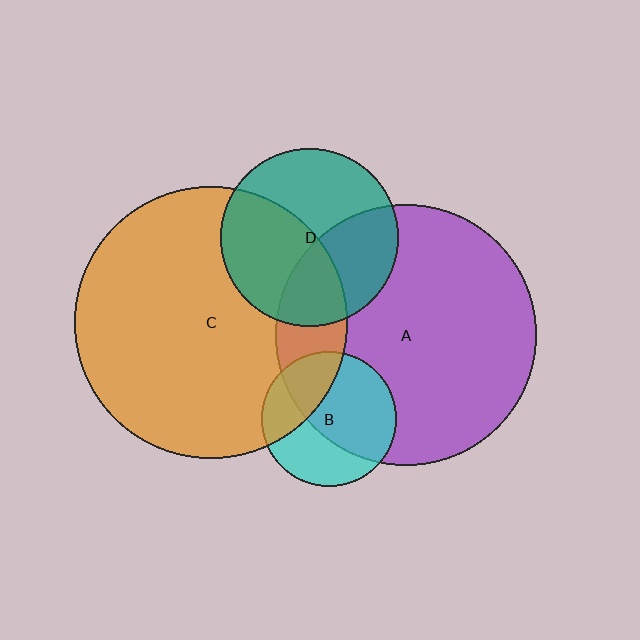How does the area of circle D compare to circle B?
Approximately 1.7 times.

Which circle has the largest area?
Circle C (orange).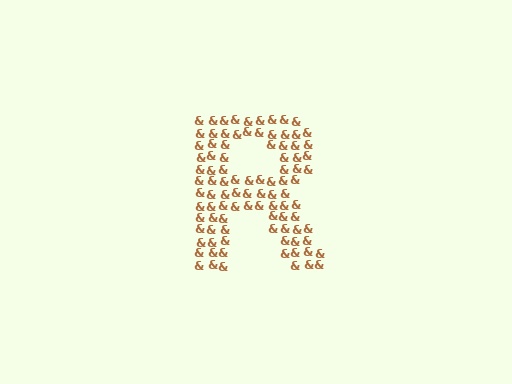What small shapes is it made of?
It is made of small ampersands.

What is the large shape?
The large shape is the letter R.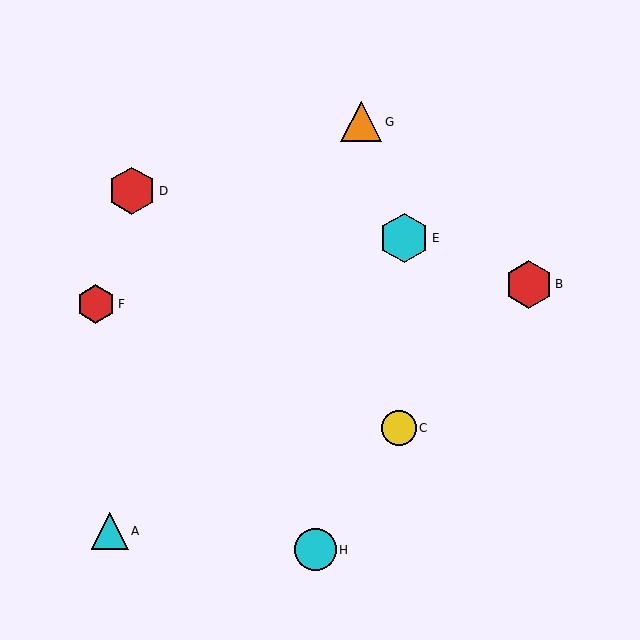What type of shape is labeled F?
Shape F is a red hexagon.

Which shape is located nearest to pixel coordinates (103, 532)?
The cyan triangle (labeled A) at (110, 531) is nearest to that location.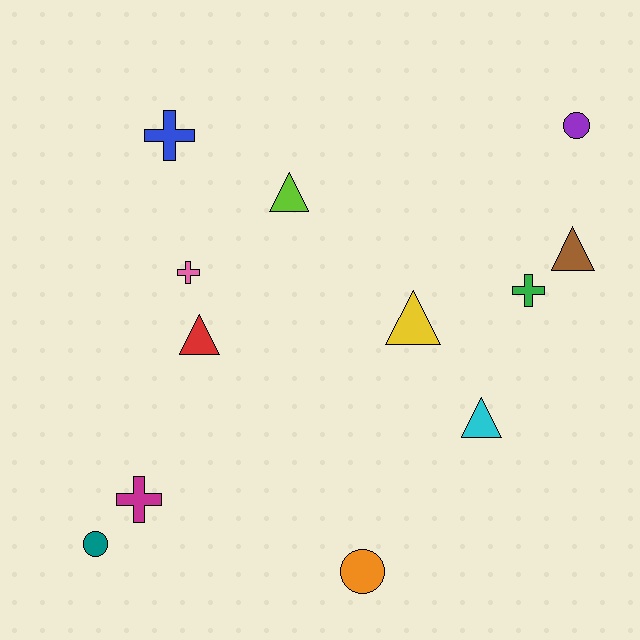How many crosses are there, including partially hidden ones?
There are 4 crosses.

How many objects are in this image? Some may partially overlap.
There are 12 objects.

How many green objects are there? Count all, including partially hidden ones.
There is 1 green object.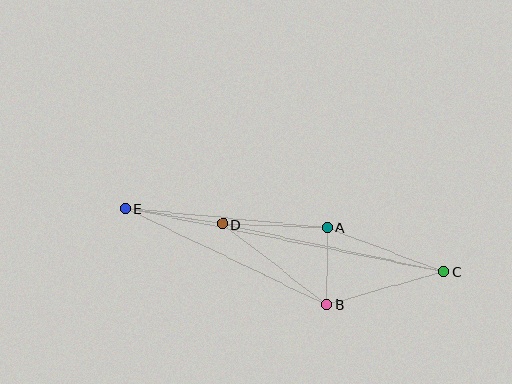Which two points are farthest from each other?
Points C and E are farthest from each other.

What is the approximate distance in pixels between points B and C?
The distance between B and C is approximately 121 pixels.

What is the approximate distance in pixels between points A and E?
The distance between A and E is approximately 204 pixels.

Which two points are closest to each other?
Points A and B are closest to each other.